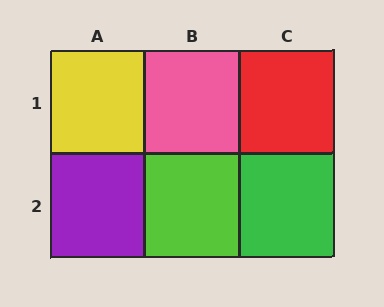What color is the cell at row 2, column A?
Purple.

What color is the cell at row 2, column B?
Lime.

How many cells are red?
1 cell is red.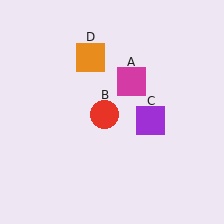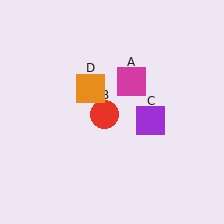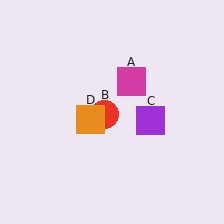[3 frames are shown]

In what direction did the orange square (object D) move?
The orange square (object D) moved down.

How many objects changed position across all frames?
1 object changed position: orange square (object D).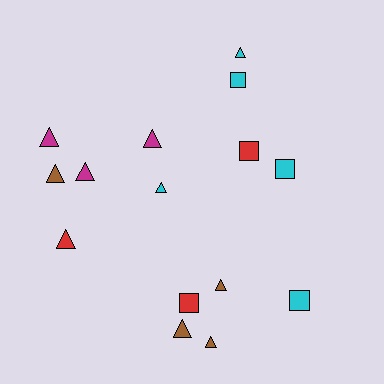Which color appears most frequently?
Cyan, with 5 objects.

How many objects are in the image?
There are 15 objects.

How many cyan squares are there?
There are 3 cyan squares.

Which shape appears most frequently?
Triangle, with 10 objects.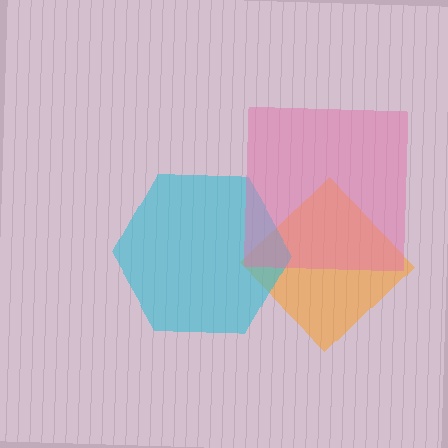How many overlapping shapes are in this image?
There are 3 overlapping shapes in the image.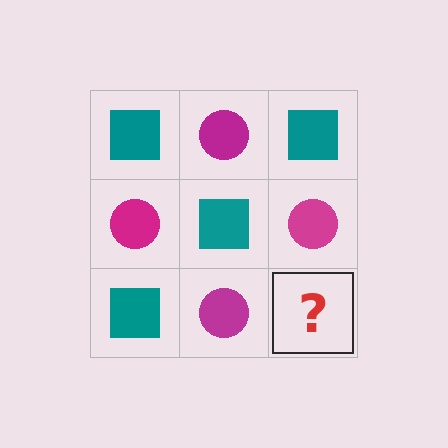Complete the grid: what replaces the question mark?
The question mark should be replaced with a teal square.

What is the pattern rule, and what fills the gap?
The rule is that it alternates teal square and magenta circle in a checkerboard pattern. The gap should be filled with a teal square.